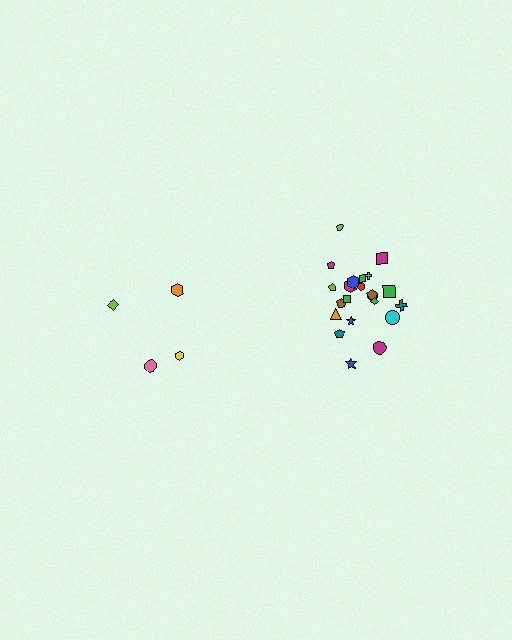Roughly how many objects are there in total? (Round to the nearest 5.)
Roughly 25 objects in total.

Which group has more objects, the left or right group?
The right group.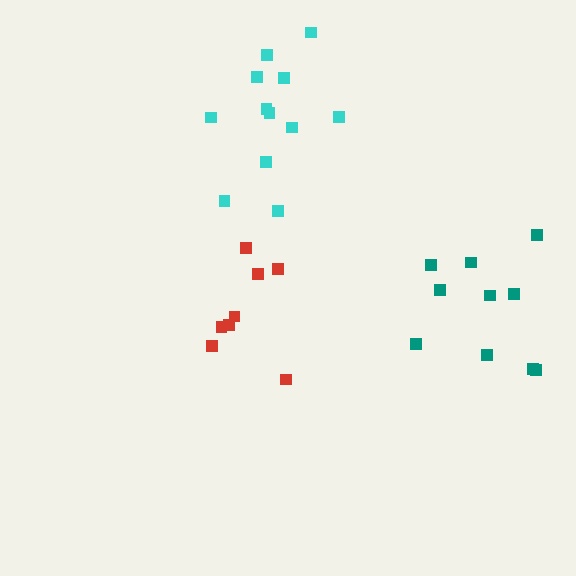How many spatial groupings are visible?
There are 3 spatial groupings.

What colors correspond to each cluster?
The clusters are colored: cyan, red, teal.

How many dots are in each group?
Group 1: 12 dots, Group 2: 8 dots, Group 3: 10 dots (30 total).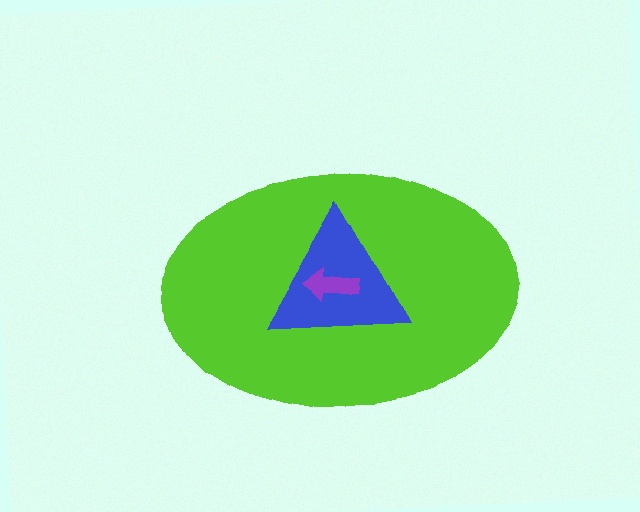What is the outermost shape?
The lime ellipse.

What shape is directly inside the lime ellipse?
The blue triangle.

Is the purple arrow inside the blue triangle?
Yes.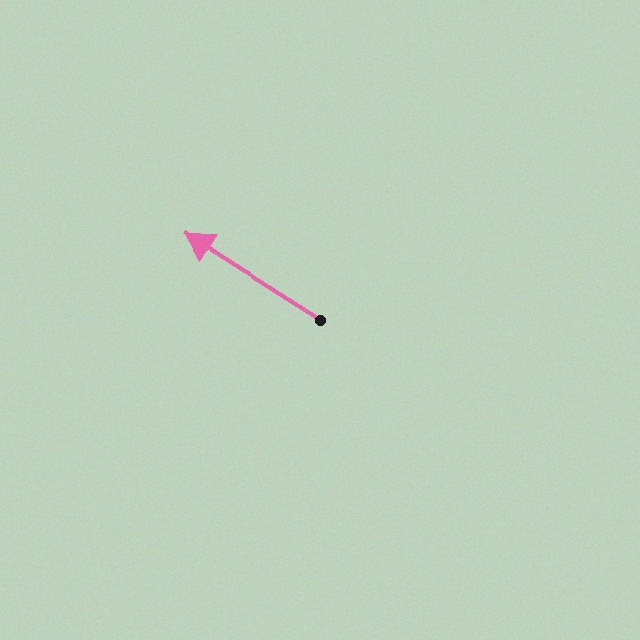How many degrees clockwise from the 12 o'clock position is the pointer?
Approximately 302 degrees.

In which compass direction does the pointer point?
Northwest.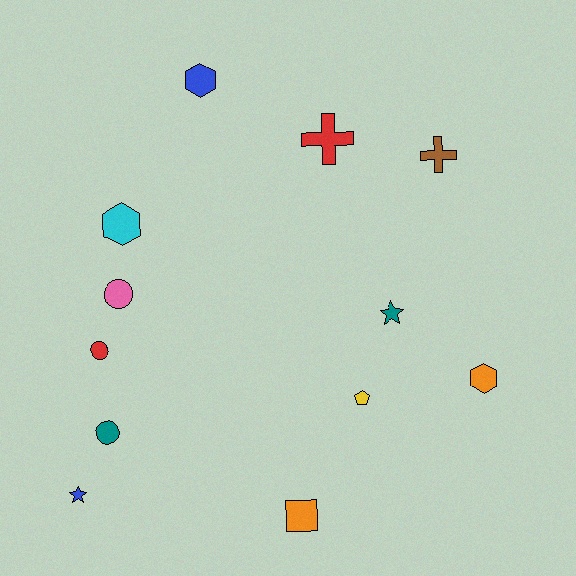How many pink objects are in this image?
There is 1 pink object.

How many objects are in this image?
There are 12 objects.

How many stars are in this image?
There are 2 stars.